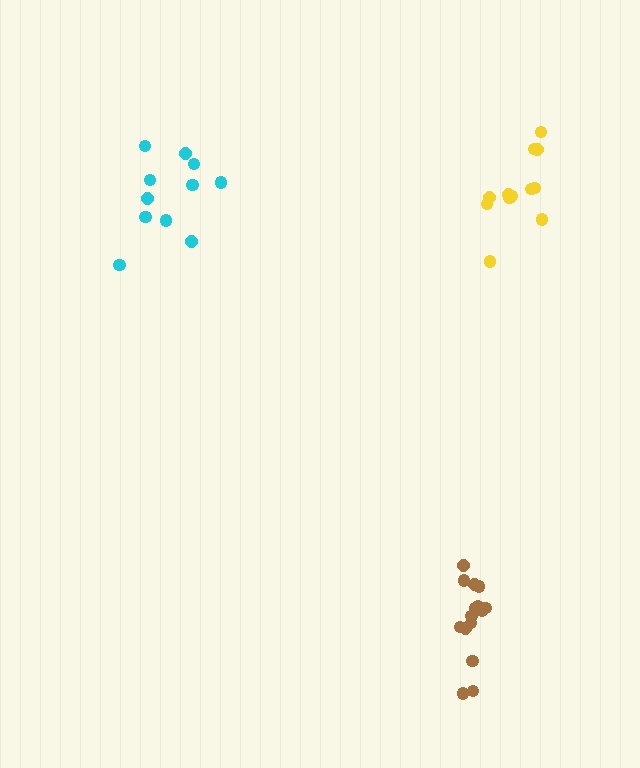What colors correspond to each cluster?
The clusters are colored: brown, cyan, yellow.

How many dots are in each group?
Group 1: 15 dots, Group 2: 11 dots, Group 3: 12 dots (38 total).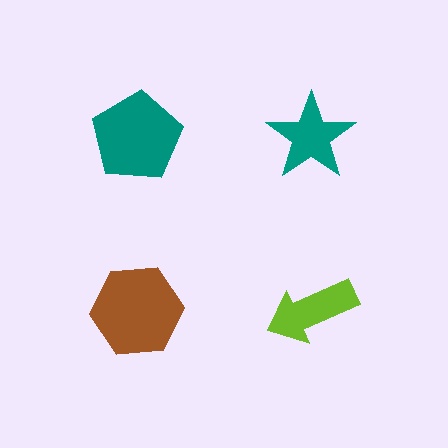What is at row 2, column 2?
A lime arrow.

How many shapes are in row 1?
2 shapes.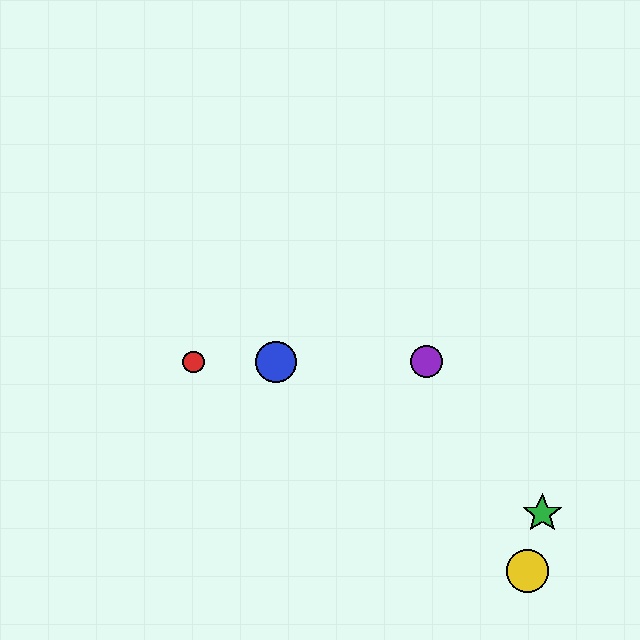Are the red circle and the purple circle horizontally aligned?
Yes, both are at y≈362.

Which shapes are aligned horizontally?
The red circle, the blue circle, the purple circle are aligned horizontally.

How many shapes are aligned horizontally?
3 shapes (the red circle, the blue circle, the purple circle) are aligned horizontally.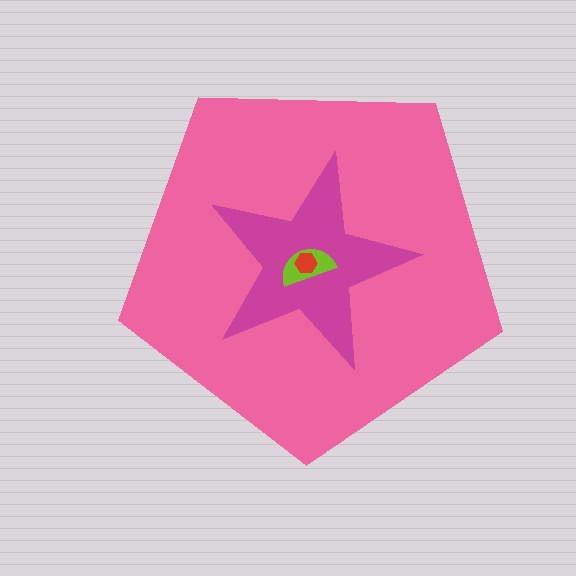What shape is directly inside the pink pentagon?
The magenta star.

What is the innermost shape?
The red hexagon.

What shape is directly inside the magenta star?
The lime semicircle.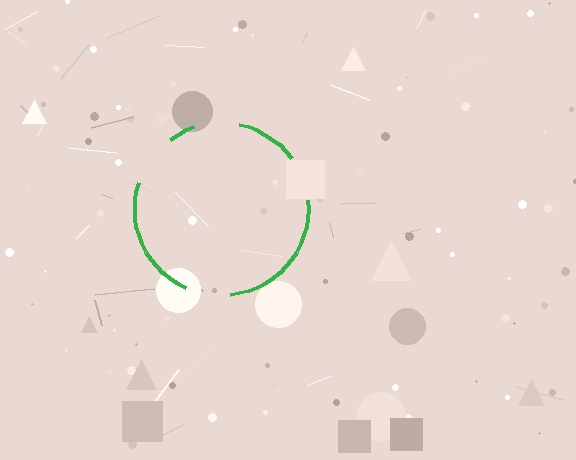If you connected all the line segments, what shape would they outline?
They would outline a circle.